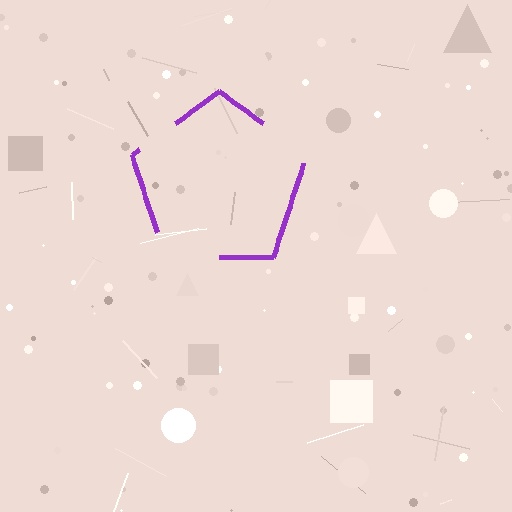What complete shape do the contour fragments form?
The contour fragments form a pentagon.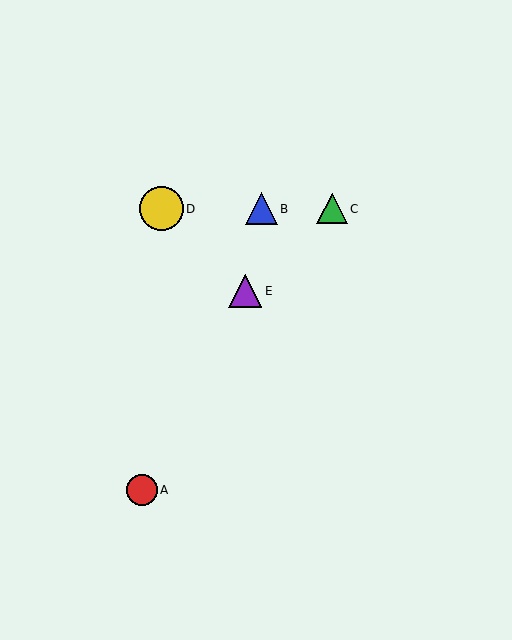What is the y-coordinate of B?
Object B is at y≈209.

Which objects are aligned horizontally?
Objects B, C, D are aligned horizontally.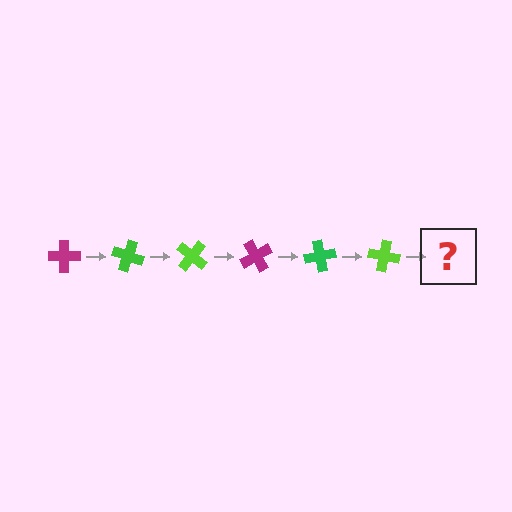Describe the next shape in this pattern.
It should be a magenta cross, rotated 120 degrees from the start.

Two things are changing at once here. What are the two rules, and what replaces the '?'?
The two rules are that it rotates 20 degrees each step and the color cycles through magenta, green, and lime. The '?' should be a magenta cross, rotated 120 degrees from the start.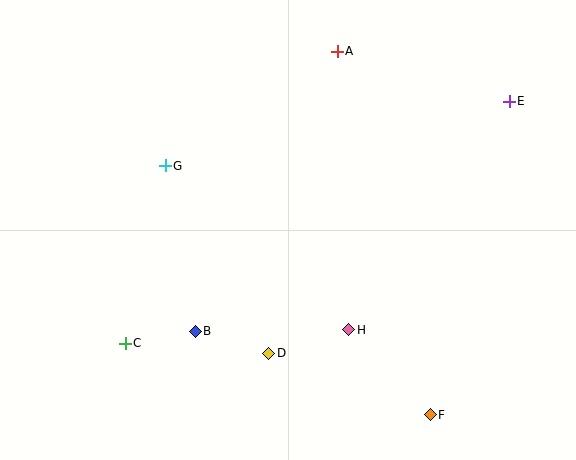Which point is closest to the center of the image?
Point H at (349, 330) is closest to the center.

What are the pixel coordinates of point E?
Point E is at (509, 101).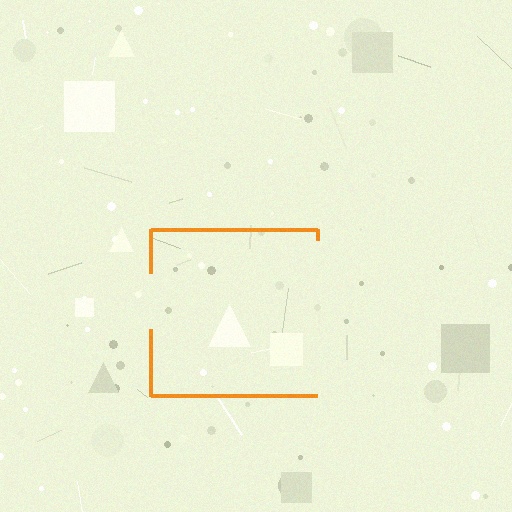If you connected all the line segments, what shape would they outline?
They would outline a square.